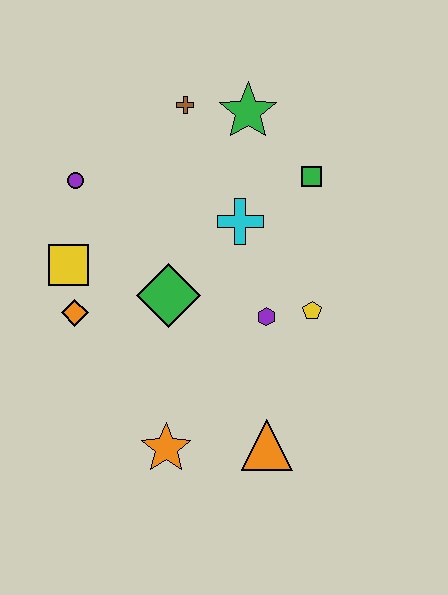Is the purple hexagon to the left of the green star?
No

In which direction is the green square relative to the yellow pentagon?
The green square is above the yellow pentagon.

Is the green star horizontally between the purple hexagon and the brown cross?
Yes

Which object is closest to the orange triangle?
The orange star is closest to the orange triangle.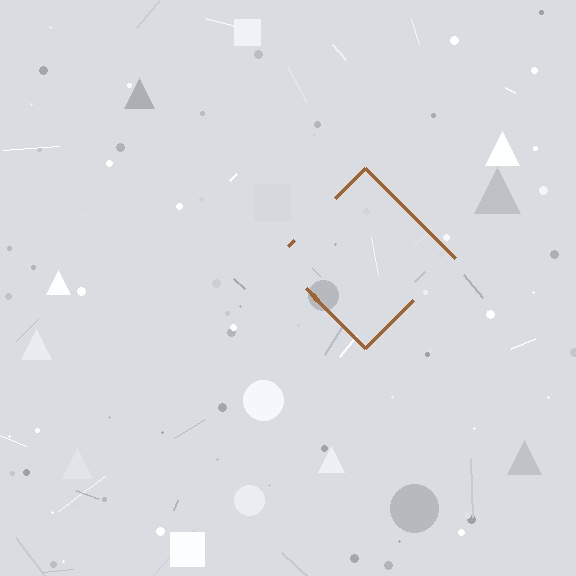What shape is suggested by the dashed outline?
The dashed outline suggests a diamond.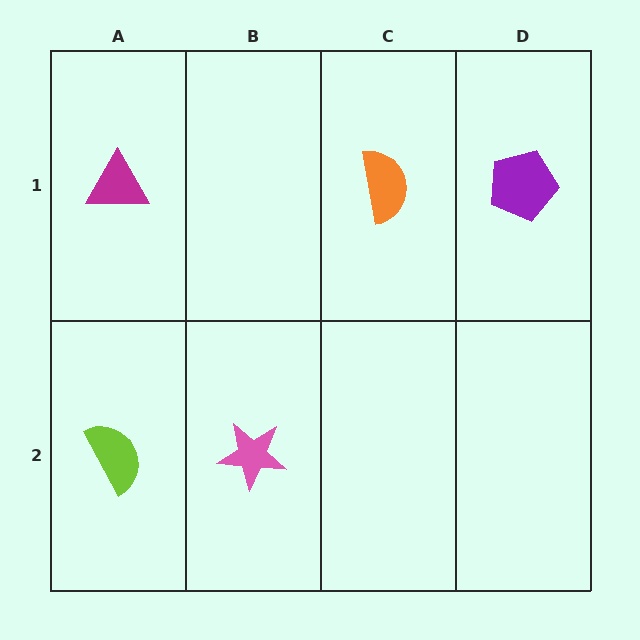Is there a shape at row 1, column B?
No, that cell is empty.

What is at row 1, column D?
A purple pentagon.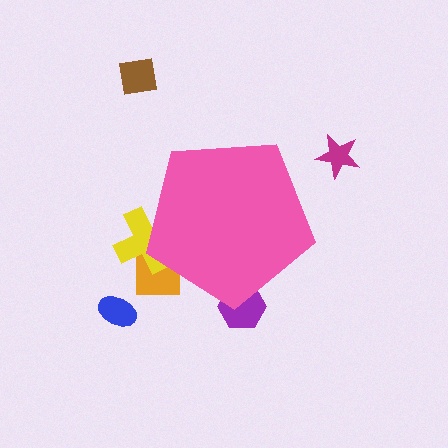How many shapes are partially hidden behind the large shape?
3 shapes are partially hidden.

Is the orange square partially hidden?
Yes, the orange square is partially hidden behind the pink pentagon.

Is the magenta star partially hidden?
No, the magenta star is fully visible.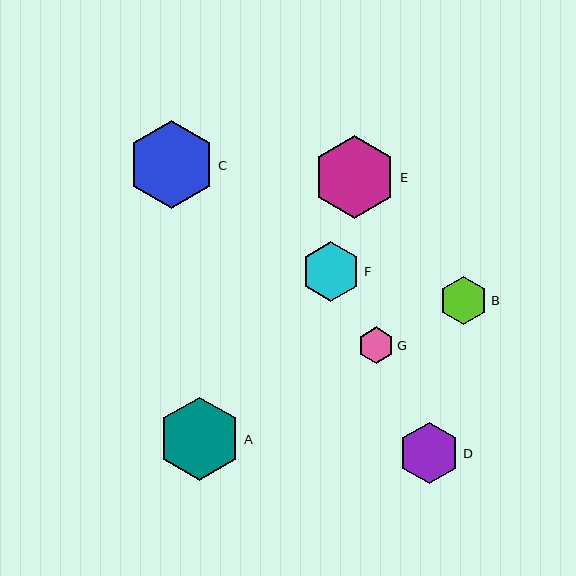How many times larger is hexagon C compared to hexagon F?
Hexagon C is approximately 1.5 times the size of hexagon F.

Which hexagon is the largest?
Hexagon C is the largest with a size of approximately 88 pixels.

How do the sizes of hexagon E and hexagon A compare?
Hexagon E and hexagon A are approximately the same size.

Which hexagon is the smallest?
Hexagon G is the smallest with a size of approximately 36 pixels.